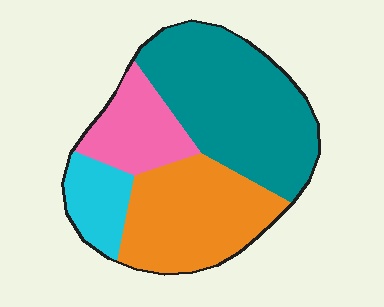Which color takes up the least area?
Cyan, at roughly 10%.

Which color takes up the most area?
Teal, at roughly 40%.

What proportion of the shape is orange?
Orange takes up about one third (1/3) of the shape.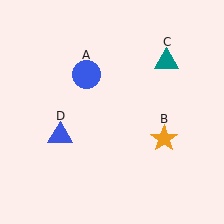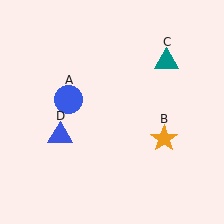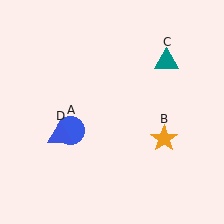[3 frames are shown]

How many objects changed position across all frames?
1 object changed position: blue circle (object A).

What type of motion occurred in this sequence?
The blue circle (object A) rotated counterclockwise around the center of the scene.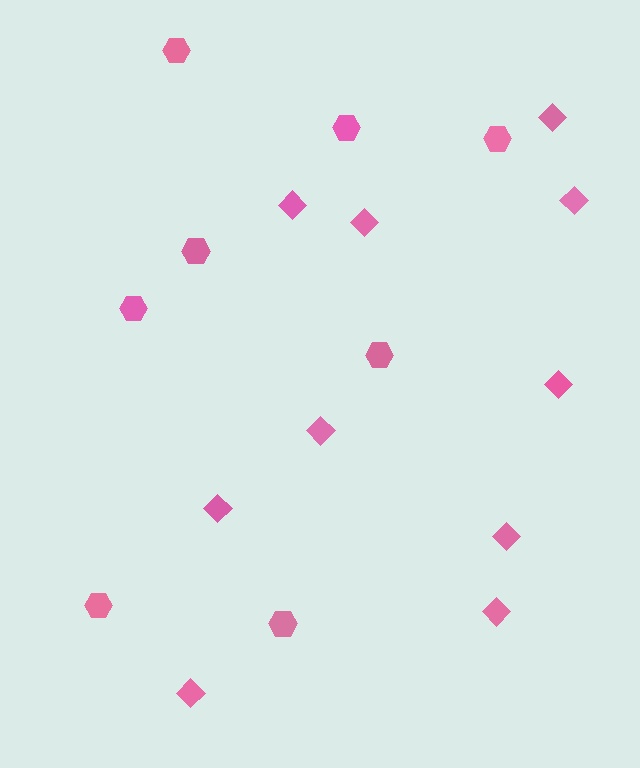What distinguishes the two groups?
There are 2 groups: one group of hexagons (8) and one group of diamonds (10).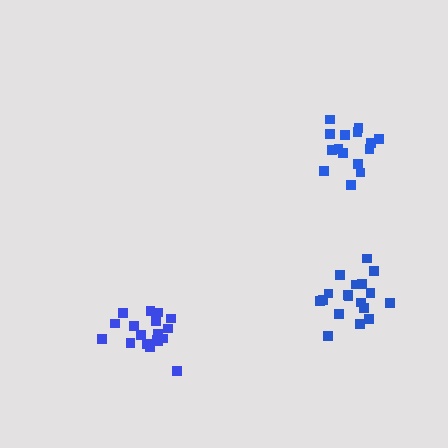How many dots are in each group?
Group 1: 15 dots, Group 2: 19 dots, Group 3: 19 dots (53 total).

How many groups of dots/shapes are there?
There are 3 groups.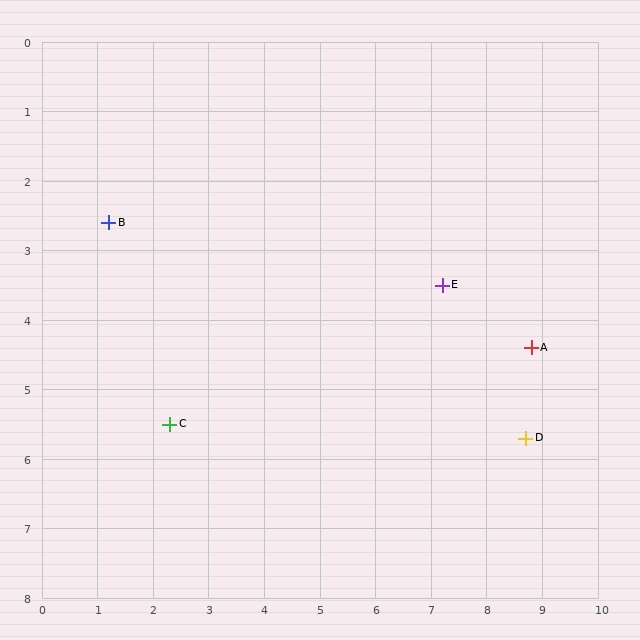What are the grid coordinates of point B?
Point B is at approximately (1.2, 2.6).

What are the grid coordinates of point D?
Point D is at approximately (8.7, 5.7).